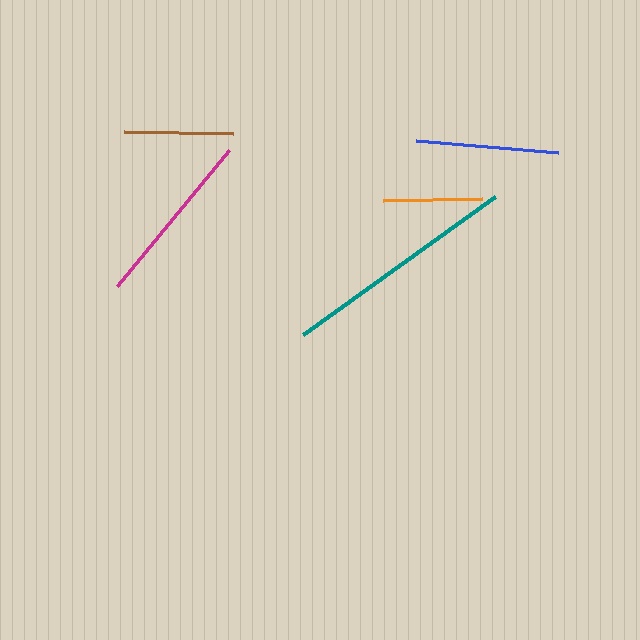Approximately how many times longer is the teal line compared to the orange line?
The teal line is approximately 2.4 times the length of the orange line.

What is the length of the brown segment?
The brown segment is approximately 109 pixels long.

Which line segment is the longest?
The teal line is the longest at approximately 236 pixels.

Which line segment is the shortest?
The orange line is the shortest at approximately 99 pixels.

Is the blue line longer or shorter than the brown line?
The blue line is longer than the brown line.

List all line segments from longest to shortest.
From longest to shortest: teal, magenta, blue, brown, orange.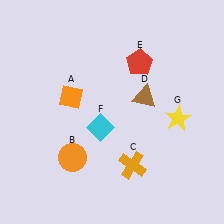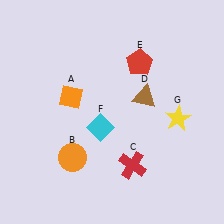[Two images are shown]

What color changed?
The cross (C) changed from orange in Image 1 to red in Image 2.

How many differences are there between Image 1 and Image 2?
There is 1 difference between the two images.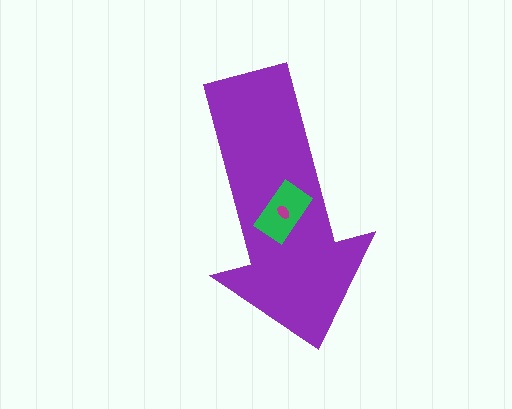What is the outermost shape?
The purple arrow.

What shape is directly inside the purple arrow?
The green rectangle.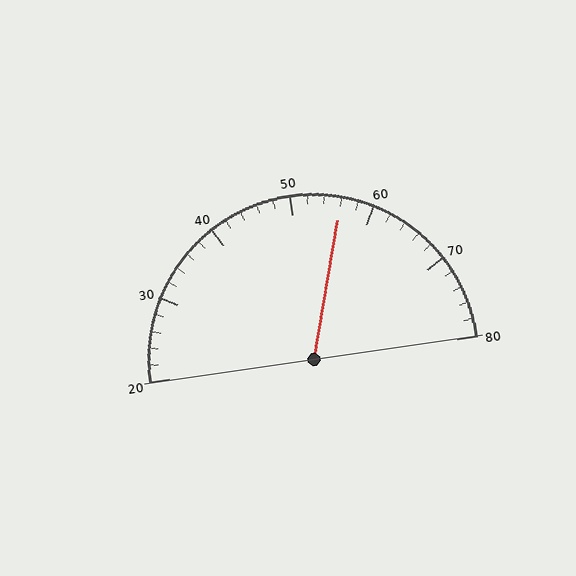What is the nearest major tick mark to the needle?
The nearest major tick mark is 60.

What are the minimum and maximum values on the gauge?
The gauge ranges from 20 to 80.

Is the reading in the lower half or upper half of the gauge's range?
The reading is in the upper half of the range (20 to 80).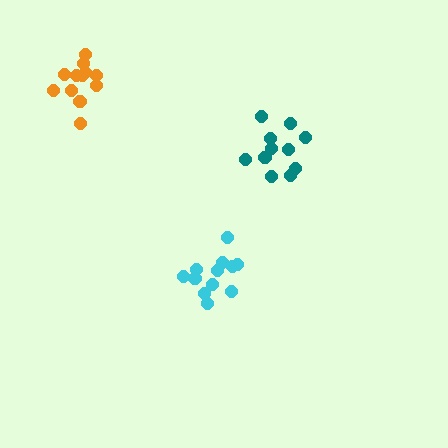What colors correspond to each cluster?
The clusters are colored: teal, cyan, orange.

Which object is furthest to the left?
The orange cluster is leftmost.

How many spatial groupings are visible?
There are 3 spatial groupings.